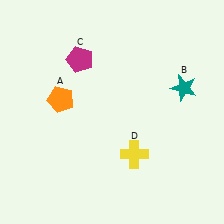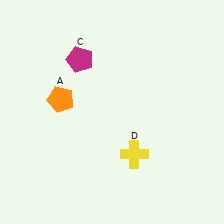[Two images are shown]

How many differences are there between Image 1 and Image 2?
There is 1 difference between the two images.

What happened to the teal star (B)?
The teal star (B) was removed in Image 2. It was in the top-right area of Image 1.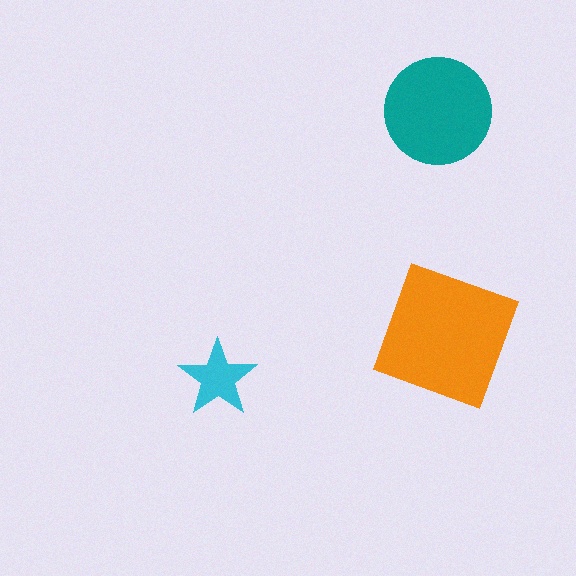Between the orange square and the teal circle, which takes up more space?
The orange square.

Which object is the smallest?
The cyan star.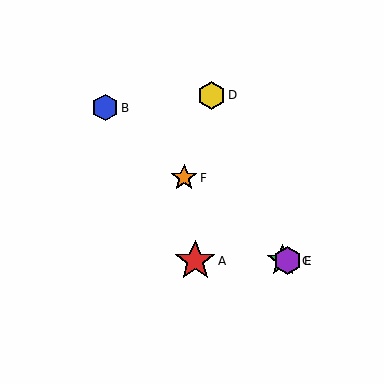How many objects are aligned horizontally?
3 objects (A, C, E) are aligned horizontally.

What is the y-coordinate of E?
Object E is at y≈261.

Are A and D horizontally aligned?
No, A is at y≈261 and D is at y≈95.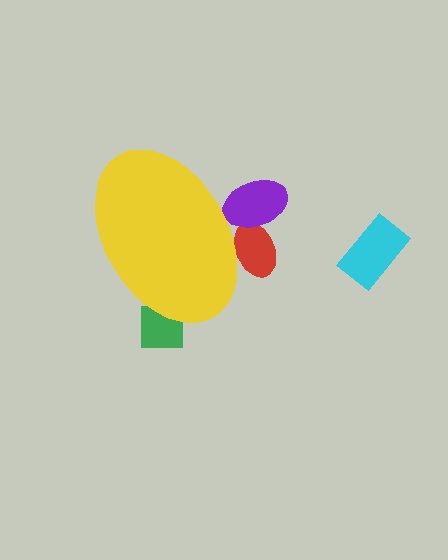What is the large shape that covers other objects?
A yellow ellipse.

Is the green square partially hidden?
Yes, the green square is partially hidden behind the yellow ellipse.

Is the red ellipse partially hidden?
Yes, the red ellipse is partially hidden behind the yellow ellipse.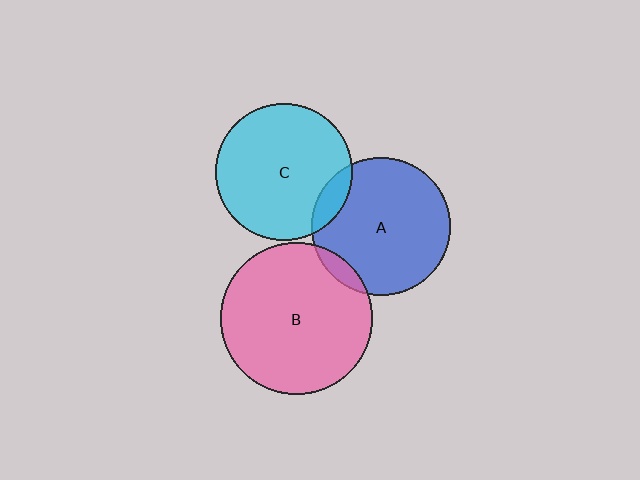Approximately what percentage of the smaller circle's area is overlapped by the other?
Approximately 5%.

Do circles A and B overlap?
Yes.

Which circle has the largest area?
Circle B (pink).